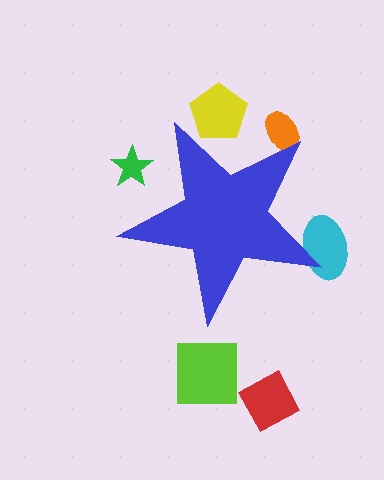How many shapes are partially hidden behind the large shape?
4 shapes are partially hidden.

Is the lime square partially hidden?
No, the lime square is fully visible.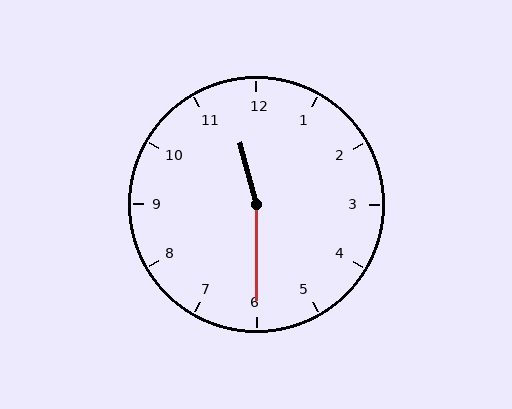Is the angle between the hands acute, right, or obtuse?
It is obtuse.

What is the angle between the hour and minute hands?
Approximately 165 degrees.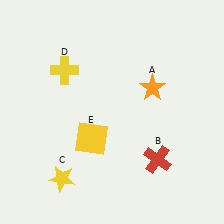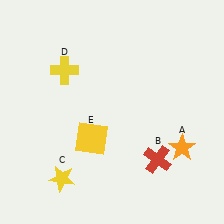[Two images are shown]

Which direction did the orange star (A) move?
The orange star (A) moved down.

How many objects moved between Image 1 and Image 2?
1 object moved between the two images.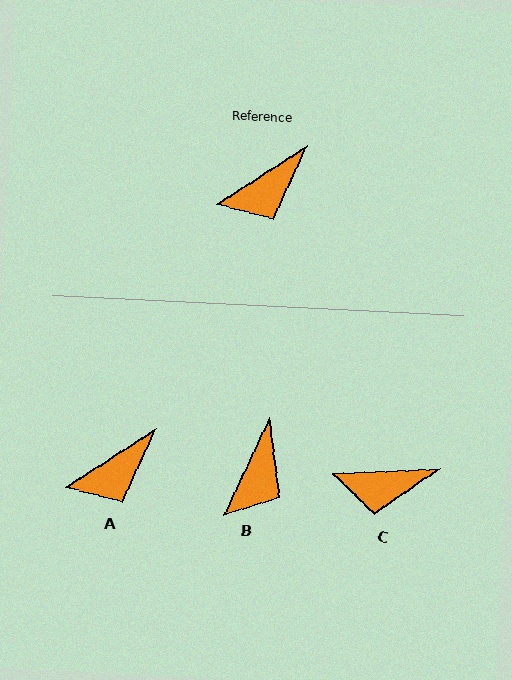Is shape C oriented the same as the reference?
No, it is off by about 30 degrees.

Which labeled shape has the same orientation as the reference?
A.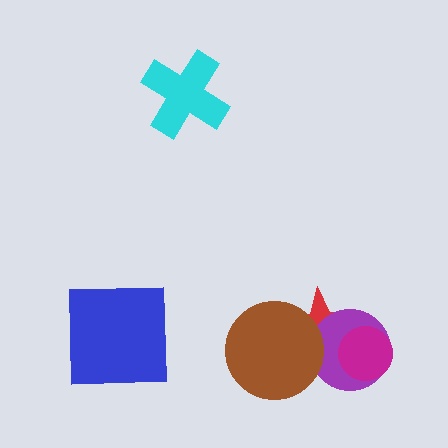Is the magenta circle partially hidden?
No, no other shape covers it.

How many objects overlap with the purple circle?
3 objects overlap with the purple circle.